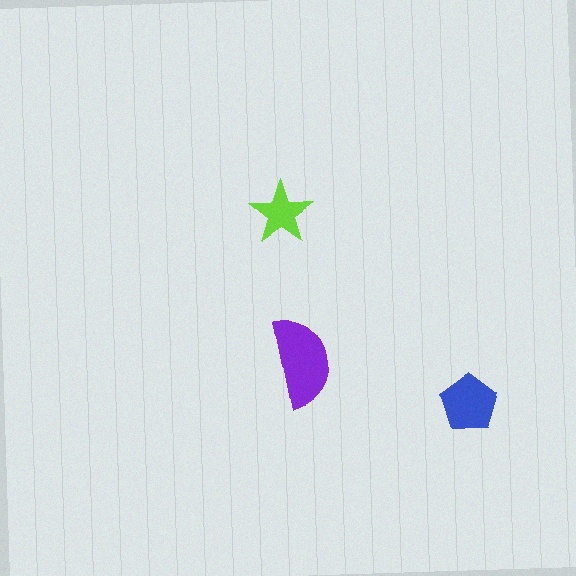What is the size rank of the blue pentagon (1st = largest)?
2nd.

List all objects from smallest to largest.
The lime star, the blue pentagon, the purple semicircle.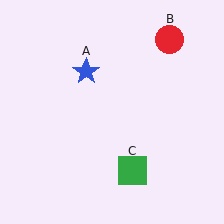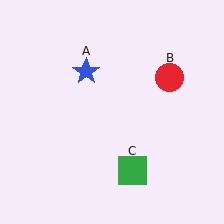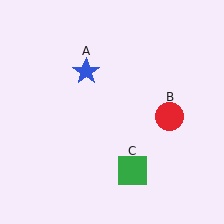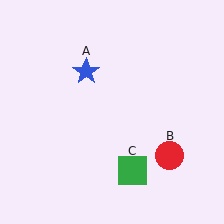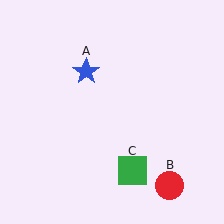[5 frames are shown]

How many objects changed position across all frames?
1 object changed position: red circle (object B).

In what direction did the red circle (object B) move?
The red circle (object B) moved down.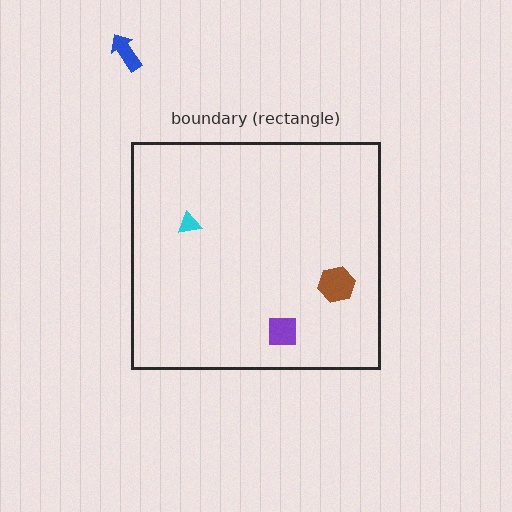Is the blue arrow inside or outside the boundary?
Outside.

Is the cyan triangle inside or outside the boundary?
Inside.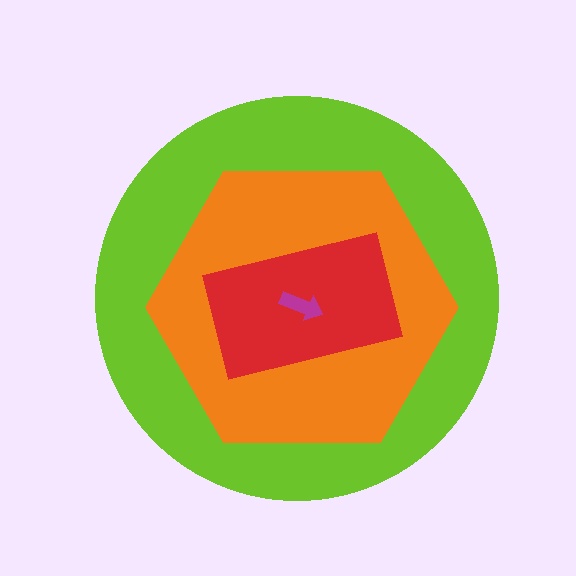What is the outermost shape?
The lime circle.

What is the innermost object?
The magenta arrow.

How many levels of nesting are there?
4.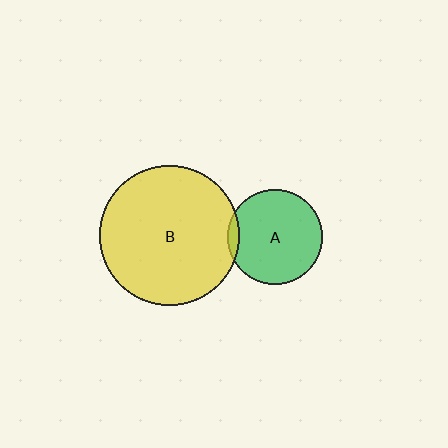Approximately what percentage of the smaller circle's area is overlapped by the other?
Approximately 5%.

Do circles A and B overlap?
Yes.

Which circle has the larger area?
Circle B (yellow).